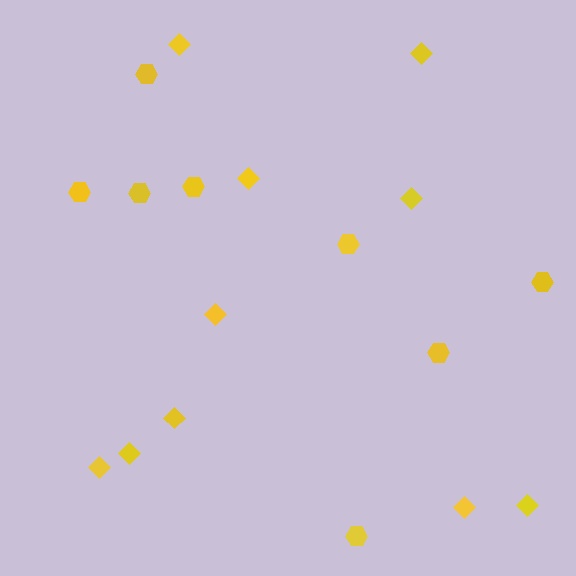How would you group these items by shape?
There are 2 groups: one group of hexagons (8) and one group of diamonds (10).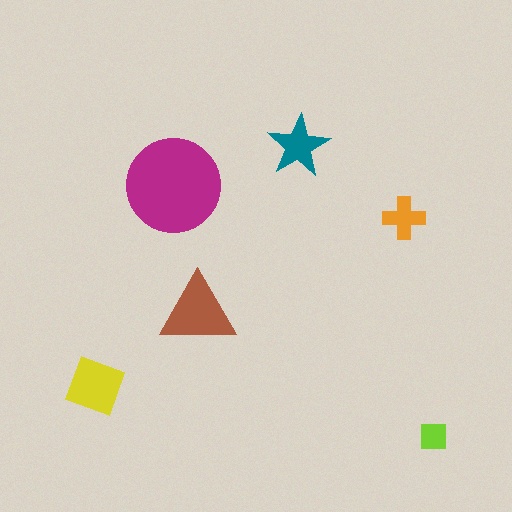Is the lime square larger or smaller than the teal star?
Smaller.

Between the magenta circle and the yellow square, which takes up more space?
The magenta circle.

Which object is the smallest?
The lime square.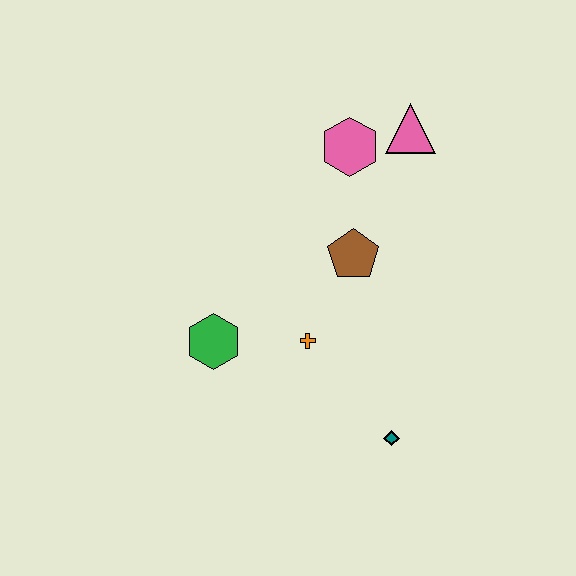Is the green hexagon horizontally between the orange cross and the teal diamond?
No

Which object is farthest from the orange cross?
The pink triangle is farthest from the orange cross.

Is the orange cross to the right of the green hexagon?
Yes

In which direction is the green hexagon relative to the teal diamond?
The green hexagon is to the left of the teal diamond.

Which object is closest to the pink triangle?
The pink hexagon is closest to the pink triangle.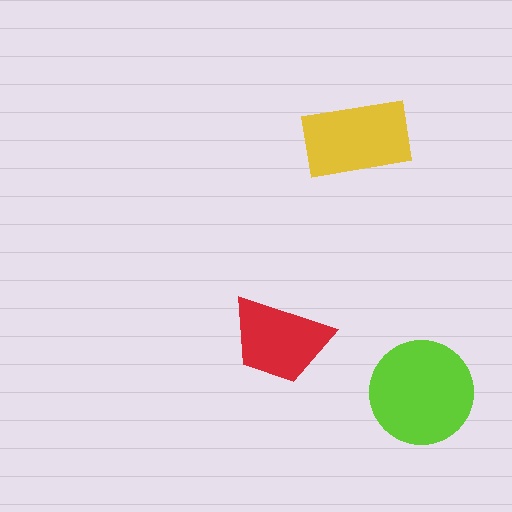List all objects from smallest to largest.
The red trapezoid, the yellow rectangle, the lime circle.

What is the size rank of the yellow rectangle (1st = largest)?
2nd.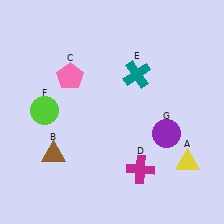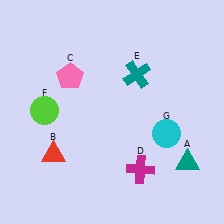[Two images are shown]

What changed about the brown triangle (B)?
In Image 1, B is brown. In Image 2, it changed to red.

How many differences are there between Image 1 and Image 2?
There are 3 differences between the two images.